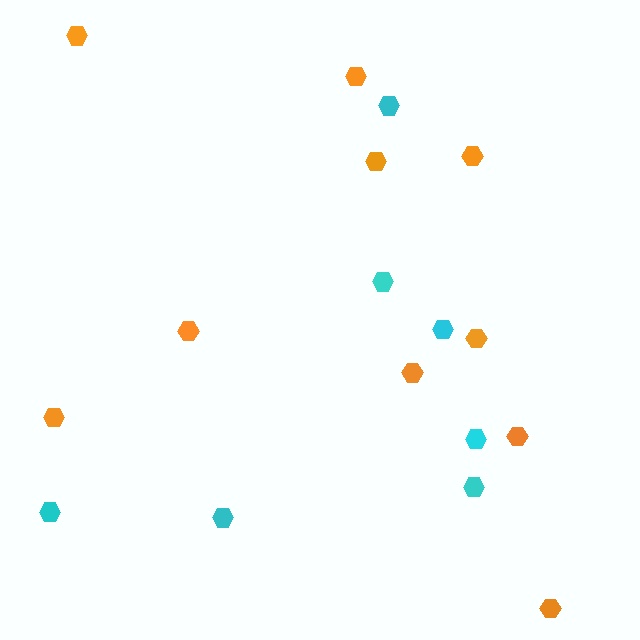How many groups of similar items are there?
There are 2 groups: one group of orange hexagons (10) and one group of cyan hexagons (7).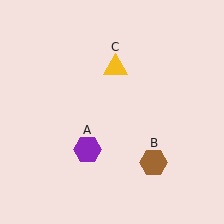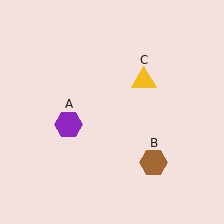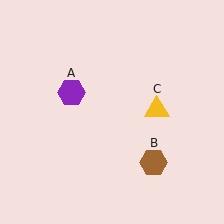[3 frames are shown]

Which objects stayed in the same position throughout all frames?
Brown hexagon (object B) remained stationary.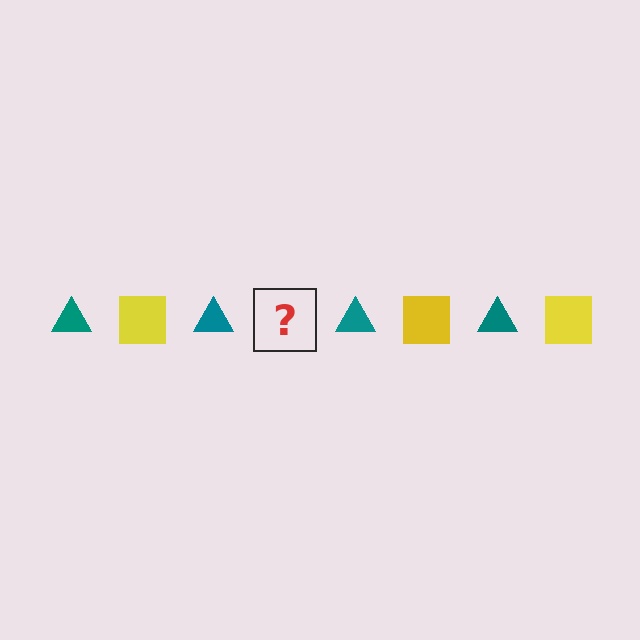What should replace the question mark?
The question mark should be replaced with a yellow square.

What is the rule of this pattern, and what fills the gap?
The rule is that the pattern alternates between teal triangle and yellow square. The gap should be filled with a yellow square.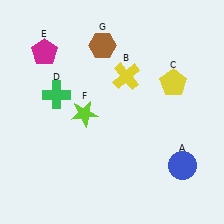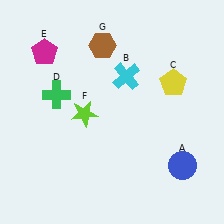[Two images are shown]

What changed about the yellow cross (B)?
In Image 1, B is yellow. In Image 2, it changed to cyan.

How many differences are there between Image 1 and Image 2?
There is 1 difference between the two images.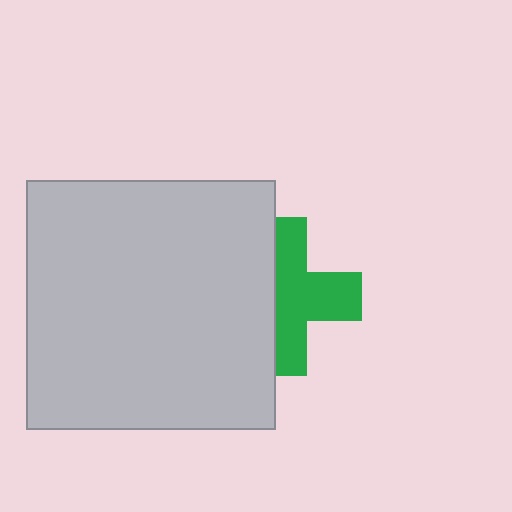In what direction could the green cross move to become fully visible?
The green cross could move right. That would shift it out from behind the light gray square entirely.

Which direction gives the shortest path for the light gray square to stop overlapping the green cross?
Moving left gives the shortest separation.